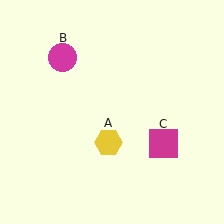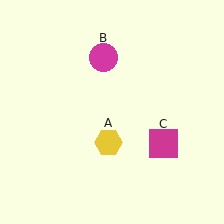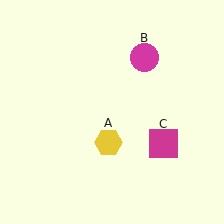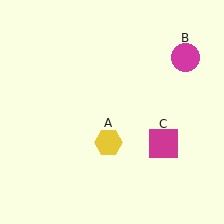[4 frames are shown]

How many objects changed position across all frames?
1 object changed position: magenta circle (object B).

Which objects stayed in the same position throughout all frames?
Yellow hexagon (object A) and magenta square (object C) remained stationary.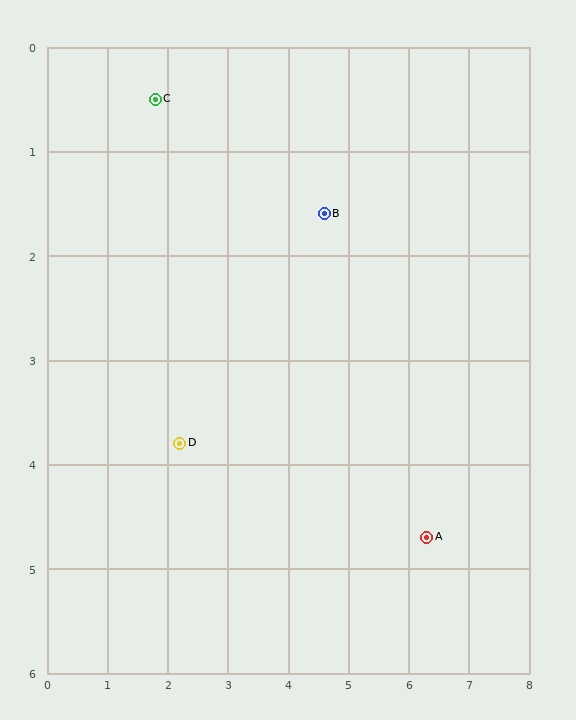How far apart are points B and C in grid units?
Points B and C are about 3.0 grid units apart.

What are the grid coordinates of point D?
Point D is at approximately (2.2, 3.8).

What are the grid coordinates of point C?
Point C is at approximately (1.8, 0.5).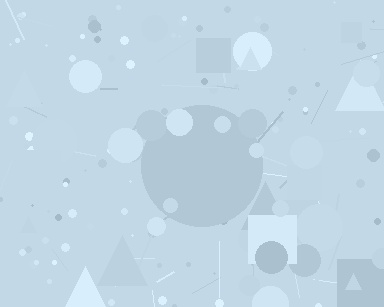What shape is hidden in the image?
A circle is hidden in the image.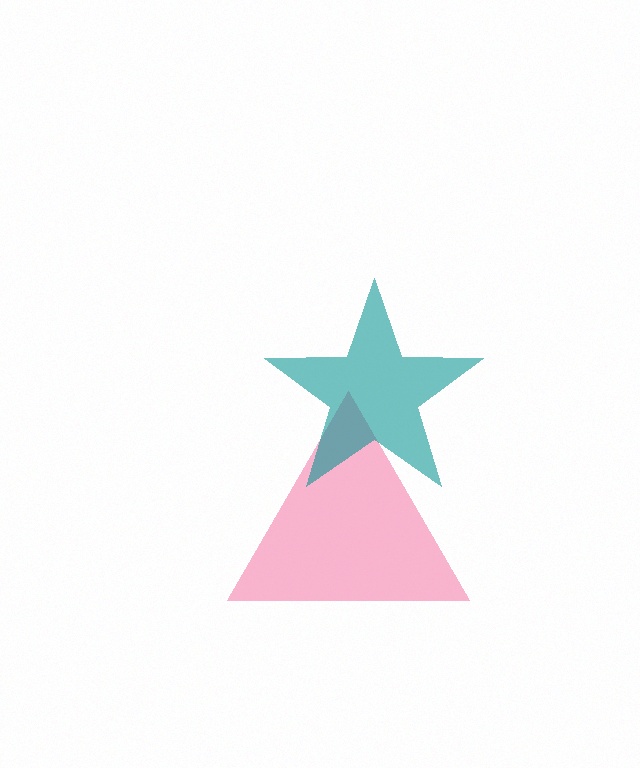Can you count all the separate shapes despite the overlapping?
Yes, there are 2 separate shapes.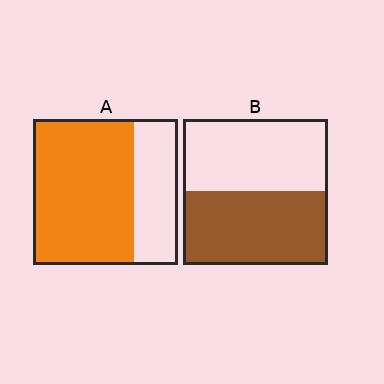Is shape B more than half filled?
Roughly half.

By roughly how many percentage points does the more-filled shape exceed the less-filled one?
By roughly 20 percentage points (A over B).